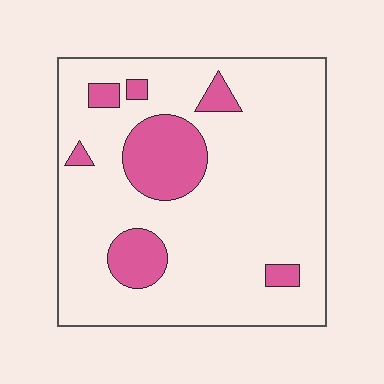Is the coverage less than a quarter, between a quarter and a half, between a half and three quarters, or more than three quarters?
Less than a quarter.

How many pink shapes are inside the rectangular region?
7.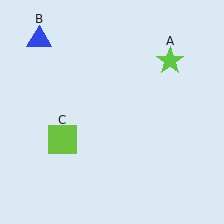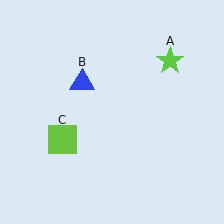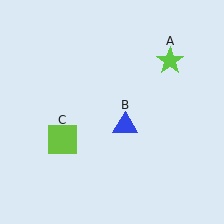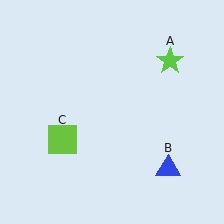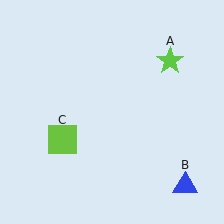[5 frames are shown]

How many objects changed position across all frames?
1 object changed position: blue triangle (object B).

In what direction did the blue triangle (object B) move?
The blue triangle (object B) moved down and to the right.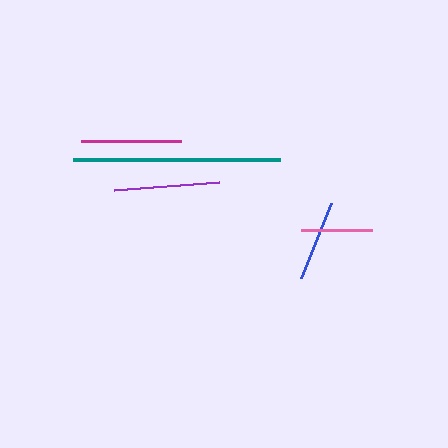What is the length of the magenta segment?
The magenta segment is approximately 100 pixels long.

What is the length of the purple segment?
The purple segment is approximately 105 pixels long.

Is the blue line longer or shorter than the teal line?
The teal line is longer than the blue line.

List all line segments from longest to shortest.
From longest to shortest: teal, purple, magenta, blue, pink.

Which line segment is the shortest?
The pink line is the shortest at approximately 71 pixels.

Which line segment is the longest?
The teal line is the longest at approximately 207 pixels.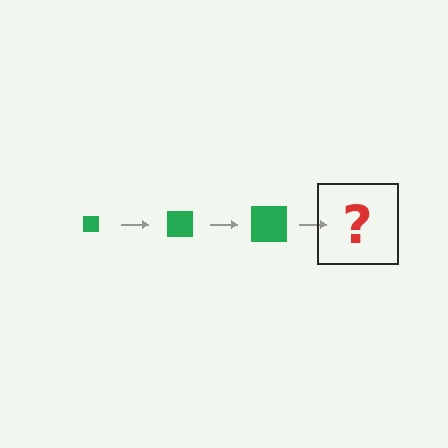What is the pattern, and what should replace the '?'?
The pattern is that the square gets progressively larger each step. The '?' should be a green square, larger than the previous one.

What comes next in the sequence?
The next element should be a green square, larger than the previous one.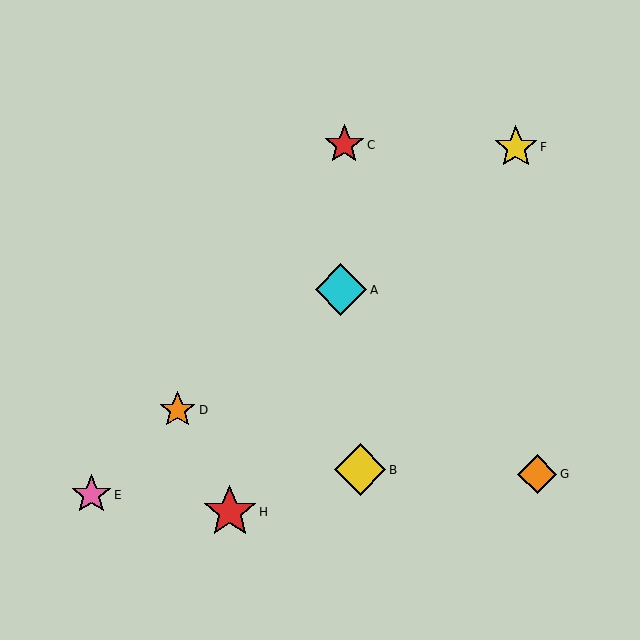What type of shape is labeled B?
Shape B is a yellow diamond.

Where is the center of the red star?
The center of the red star is at (344, 145).